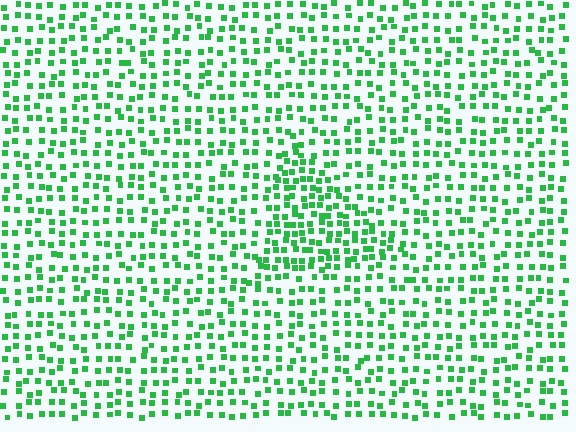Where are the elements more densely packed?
The elements are more densely packed inside the triangle boundary.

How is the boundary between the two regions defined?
The boundary is defined by a change in element density (approximately 1.7x ratio). All elements are the same color, size, and shape.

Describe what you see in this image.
The image contains small green elements arranged at two different densities. A triangle-shaped region is visible where the elements are more densely packed than the surrounding area.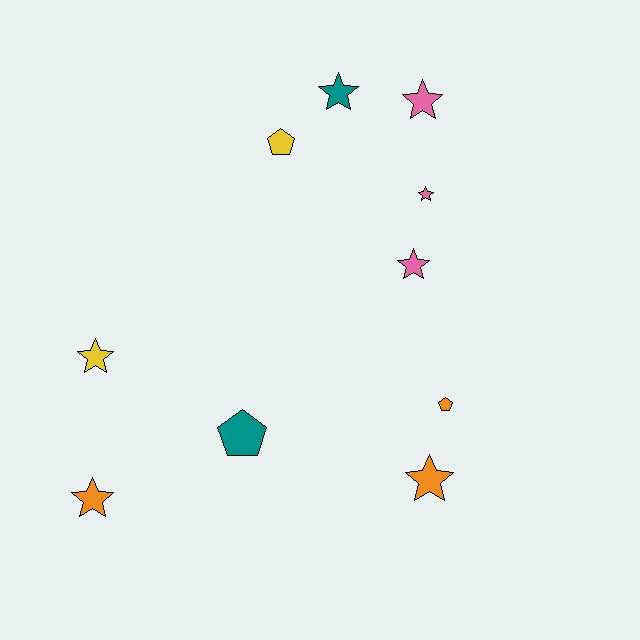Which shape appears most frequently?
Star, with 7 objects.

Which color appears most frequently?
Pink, with 3 objects.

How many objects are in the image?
There are 10 objects.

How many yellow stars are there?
There is 1 yellow star.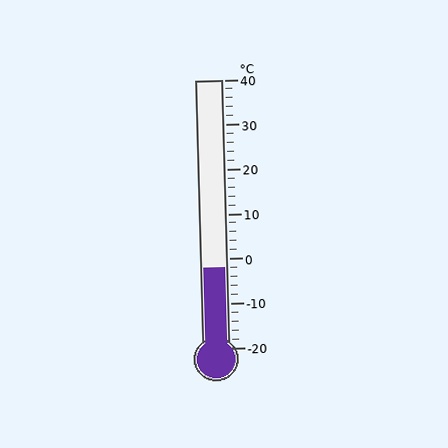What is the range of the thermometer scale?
The thermometer scale ranges from -20°C to 40°C.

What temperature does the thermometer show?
The thermometer shows approximately -2°C.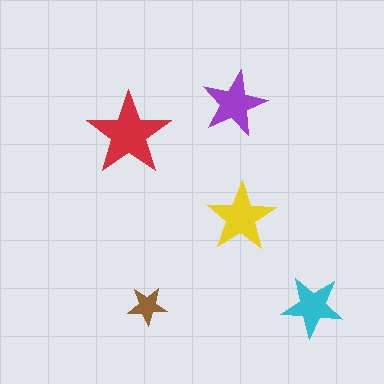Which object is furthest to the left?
The red star is leftmost.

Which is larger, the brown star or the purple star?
The purple one.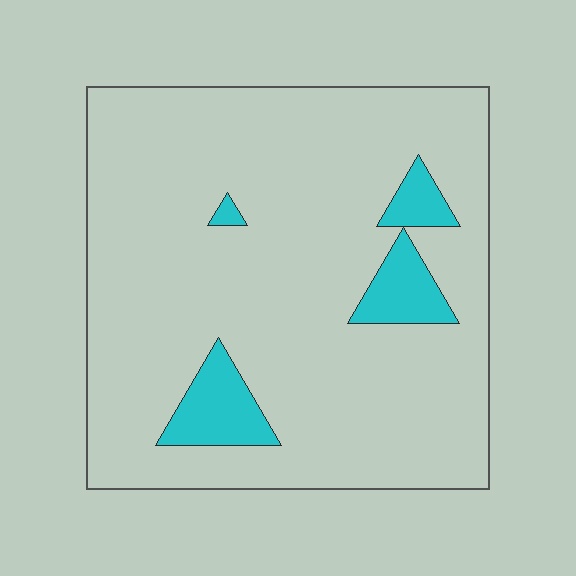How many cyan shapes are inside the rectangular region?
4.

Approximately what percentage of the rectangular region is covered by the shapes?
Approximately 10%.